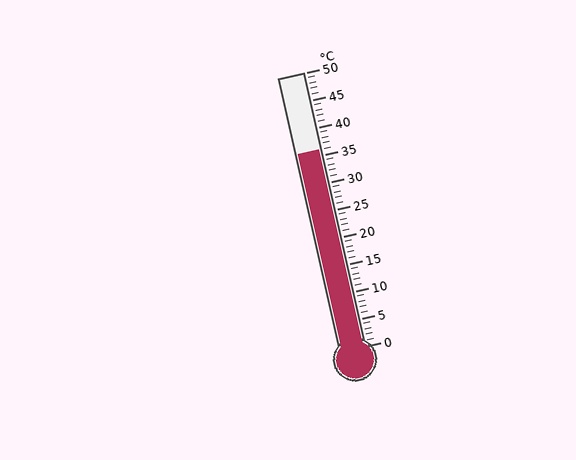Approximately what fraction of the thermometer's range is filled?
The thermometer is filled to approximately 70% of its range.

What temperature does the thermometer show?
The thermometer shows approximately 36°C.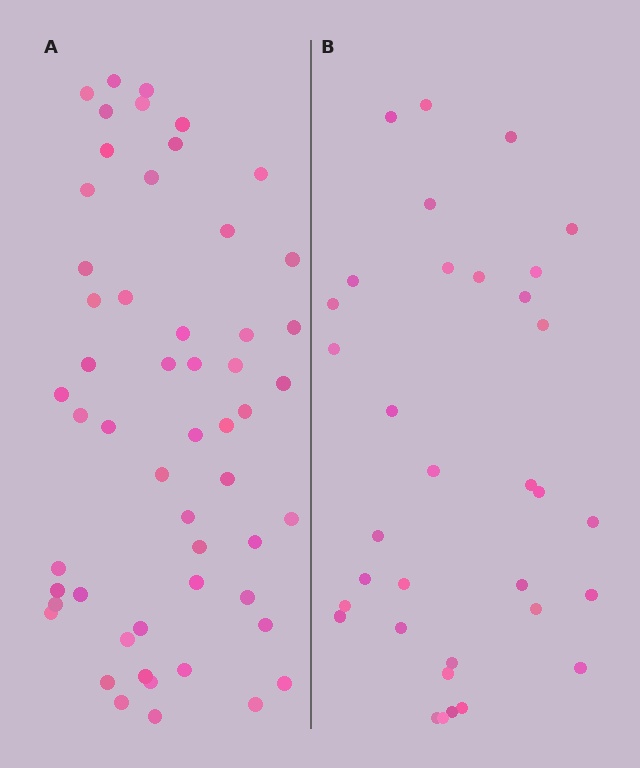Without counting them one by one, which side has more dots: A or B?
Region A (the left region) has more dots.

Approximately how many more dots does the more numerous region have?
Region A has approximately 20 more dots than region B.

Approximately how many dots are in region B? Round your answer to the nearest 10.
About 30 dots. (The exact count is 34, which rounds to 30.)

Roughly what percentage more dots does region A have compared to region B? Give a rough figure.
About 60% more.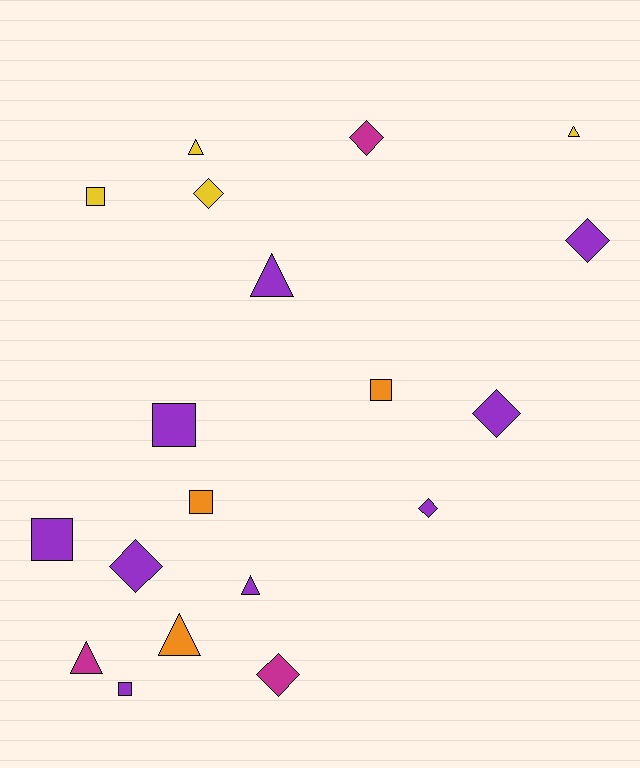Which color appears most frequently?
Purple, with 9 objects.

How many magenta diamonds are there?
There are 2 magenta diamonds.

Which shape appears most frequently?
Diamond, with 7 objects.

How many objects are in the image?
There are 19 objects.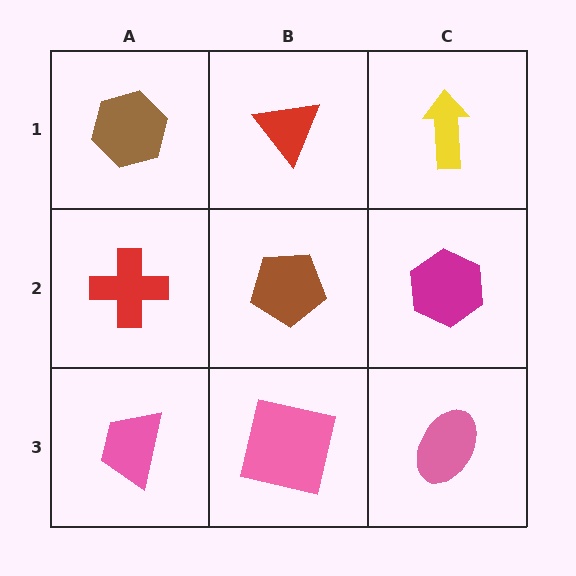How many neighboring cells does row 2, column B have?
4.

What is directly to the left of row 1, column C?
A red triangle.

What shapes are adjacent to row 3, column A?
A red cross (row 2, column A), a pink square (row 3, column B).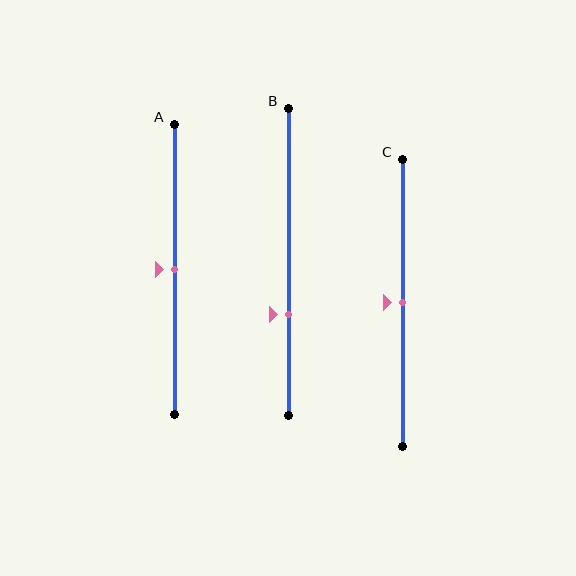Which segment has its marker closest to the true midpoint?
Segment A has its marker closest to the true midpoint.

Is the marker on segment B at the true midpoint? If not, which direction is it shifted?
No, the marker on segment B is shifted downward by about 17% of the segment length.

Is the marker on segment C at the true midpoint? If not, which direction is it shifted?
Yes, the marker on segment C is at the true midpoint.